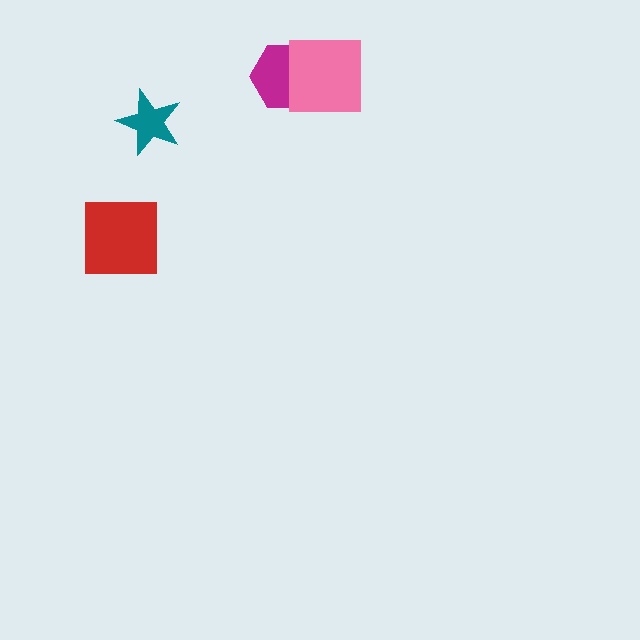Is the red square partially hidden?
No, no other shape covers it.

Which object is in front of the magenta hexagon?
The pink square is in front of the magenta hexagon.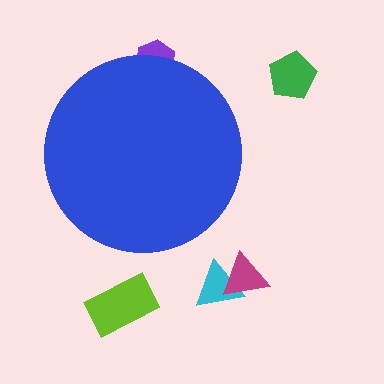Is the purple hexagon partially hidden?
Yes, the purple hexagon is partially hidden behind the blue circle.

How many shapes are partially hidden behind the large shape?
1 shape is partially hidden.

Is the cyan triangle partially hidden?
No, the cyan triangle is fully visible.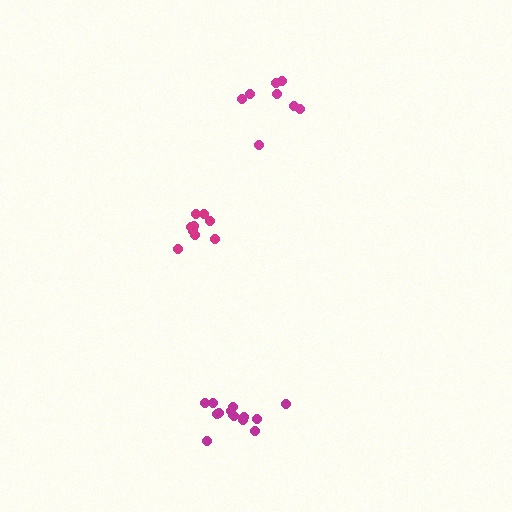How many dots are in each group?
Group 1: 8 dots, Group 2: 14 dots, Group 3: 9 dots (31 total).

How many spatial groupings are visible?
There are 3 spatial groupings.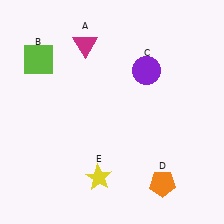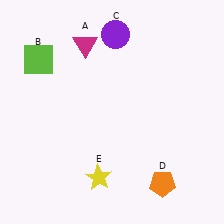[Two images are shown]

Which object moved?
The purple circle (C) moved up.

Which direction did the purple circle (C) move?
The purple circle (C) moved up.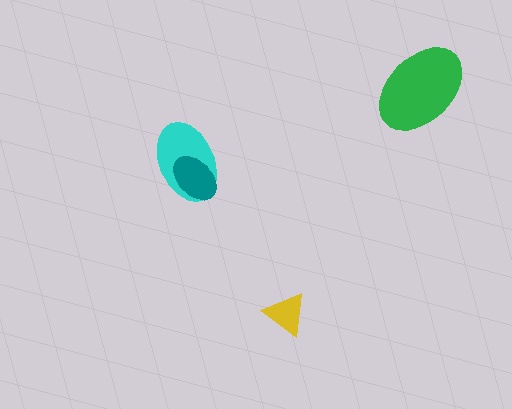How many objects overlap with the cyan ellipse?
1 object overlaps with the cyan ellipse.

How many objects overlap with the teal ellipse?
1 object overlaps with the teal ellipse.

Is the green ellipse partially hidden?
No, no other shape covers it.